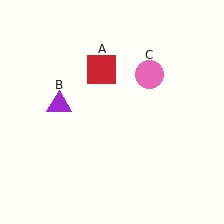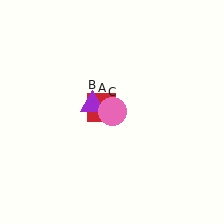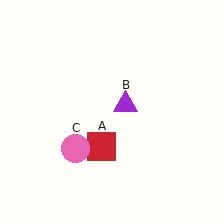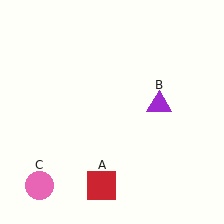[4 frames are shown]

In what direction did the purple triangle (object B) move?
The purple triangle (object B) moved right.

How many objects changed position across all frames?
3 objects changed position: red square (object A), purple triangle (object B), pink circle (object C).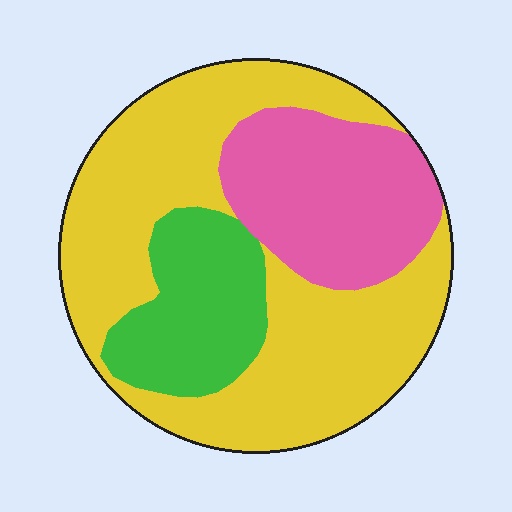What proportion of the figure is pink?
Pink takes up about one quarter (1/4) of the figure.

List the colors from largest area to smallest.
From largest to smallest: yellow, pink, green.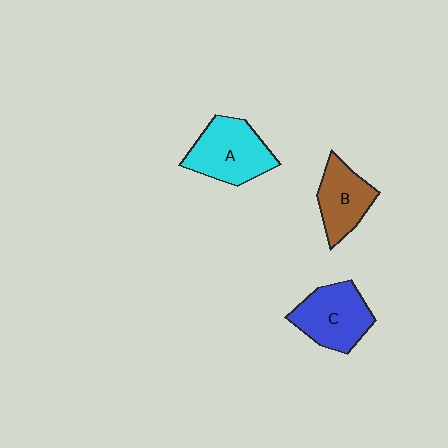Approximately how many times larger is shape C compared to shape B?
Approximately 1.2 times.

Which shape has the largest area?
Shape A (cyan).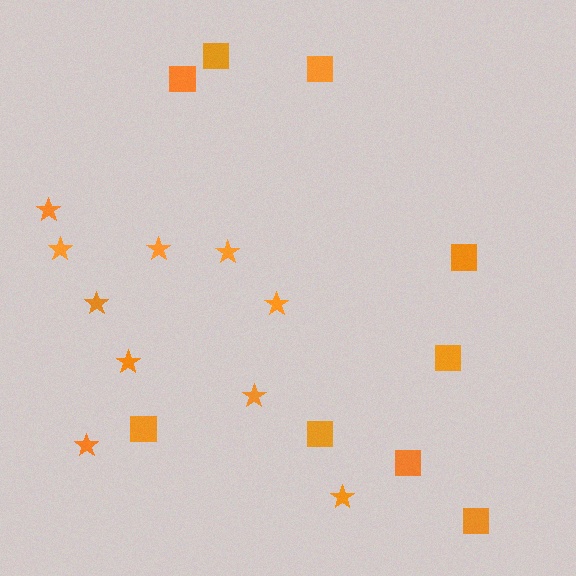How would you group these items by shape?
There are 2 groups: one group of stars (10) and one group of squares (9).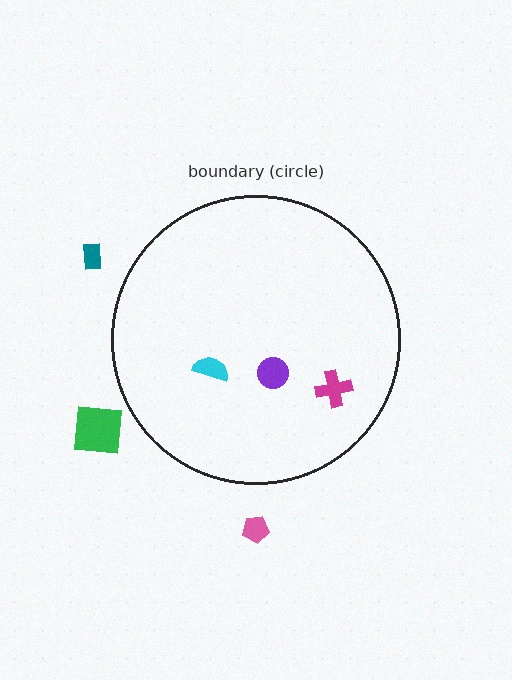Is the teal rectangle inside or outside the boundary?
Outside.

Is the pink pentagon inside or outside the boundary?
Outside.